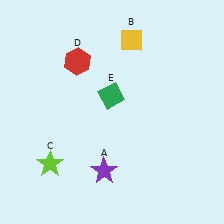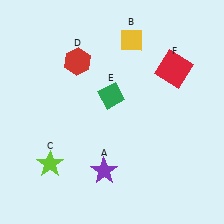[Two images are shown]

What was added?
A red square (F) was added in Image 2.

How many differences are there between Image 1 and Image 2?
There is 1 difference between the two images.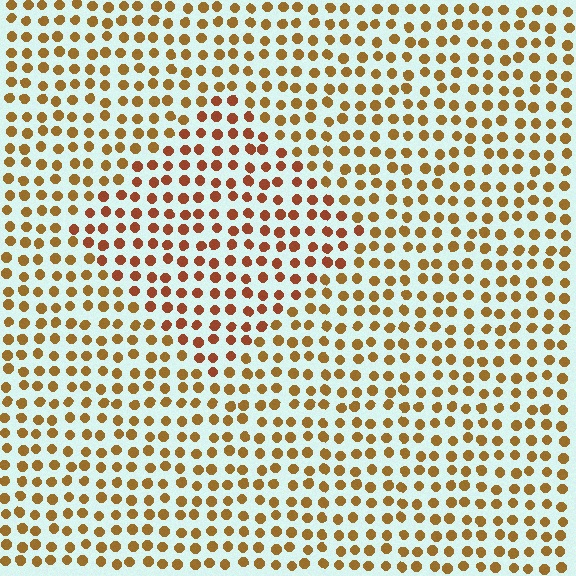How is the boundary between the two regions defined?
The boundary is defined purely by a slight shift in hue (about 24 degrees). Spacing, size, and orientation are identical on both sides.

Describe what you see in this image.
The image is filled with small brown elements in a uniform arrangement. A diamond-shaped region is visible where the elements are tinted to a slightly different hue, forming a subtle color boundary.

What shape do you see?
I see a diamond.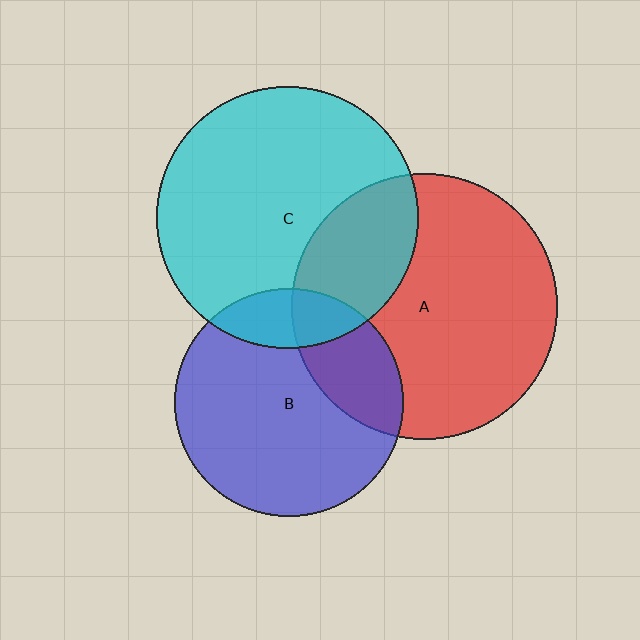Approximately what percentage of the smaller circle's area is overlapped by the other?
Approximately 25%.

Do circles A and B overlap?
Yes.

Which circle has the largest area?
Circle A (red).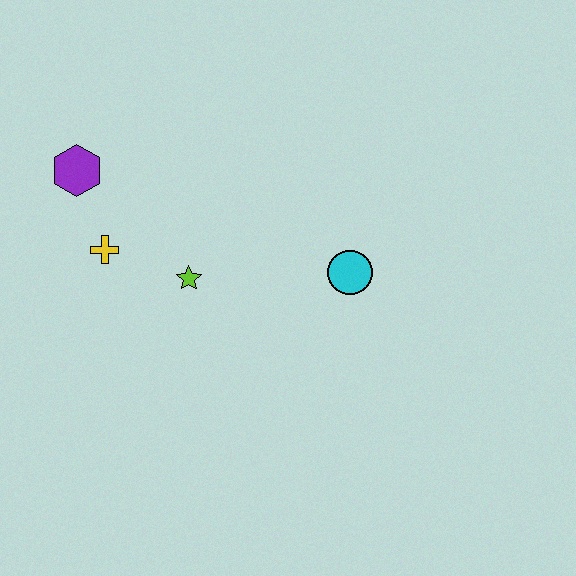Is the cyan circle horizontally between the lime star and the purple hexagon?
No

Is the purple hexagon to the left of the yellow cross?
Yes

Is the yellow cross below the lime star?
No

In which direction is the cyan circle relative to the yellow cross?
The cyan circle is to the right of the yellow cross.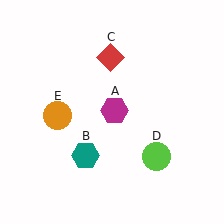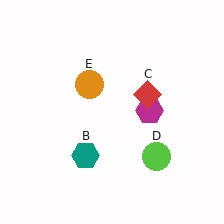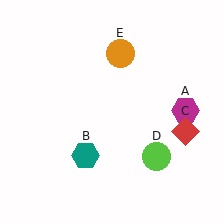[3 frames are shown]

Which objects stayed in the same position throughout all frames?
Teal hexagon (object B) and lime circle (object D) remained stationary.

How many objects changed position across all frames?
3 objects changed position: magenta hexagon (object A), red diamond (object C), orange circle (object E).